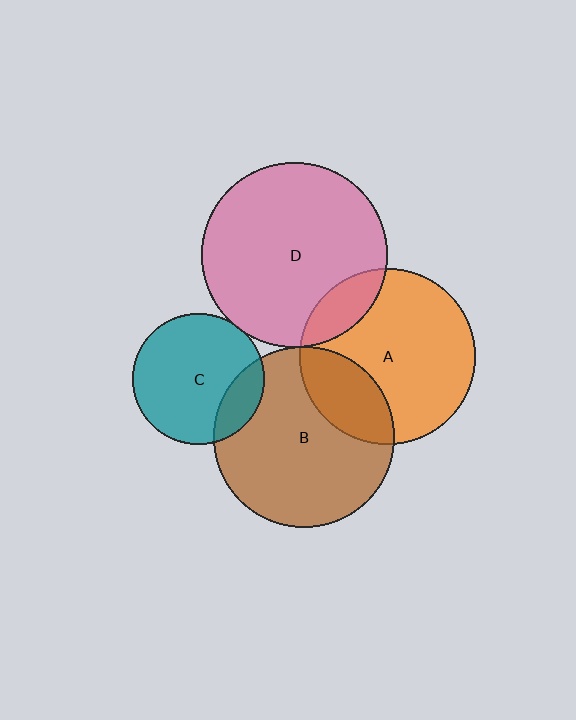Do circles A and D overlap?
Yes.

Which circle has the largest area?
Circle D (pink).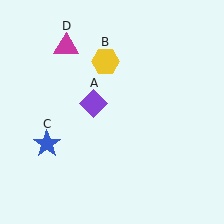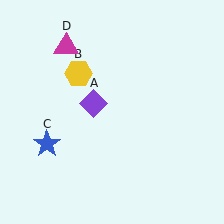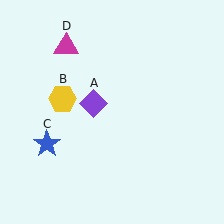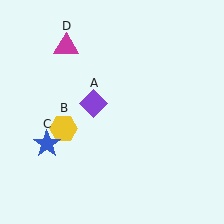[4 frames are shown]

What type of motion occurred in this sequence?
The yellow hexagon (object B) rotated counterclockwise around the center of the scene.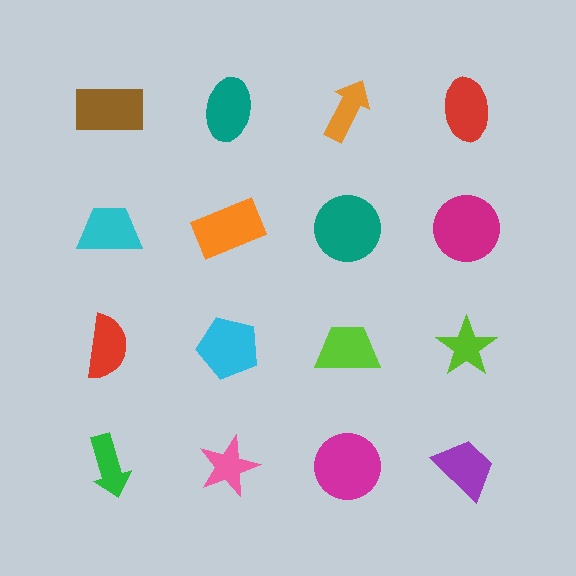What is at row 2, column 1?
A cyan trapezoid.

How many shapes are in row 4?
4 shapes.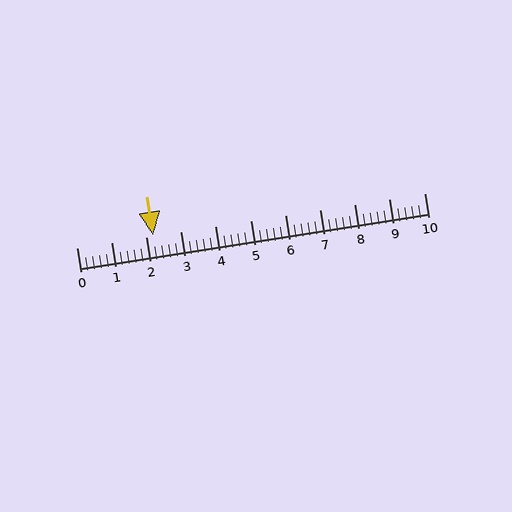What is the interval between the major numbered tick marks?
The major tick marks are spaced 1 units apart.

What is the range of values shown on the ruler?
The ruler shows values from 0 to 10.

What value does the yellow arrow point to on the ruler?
The yellow arrow points to approximately 2.2.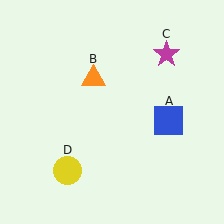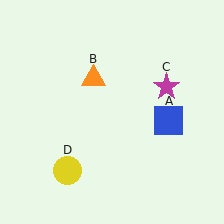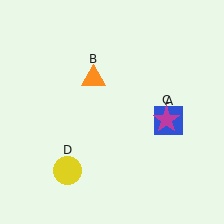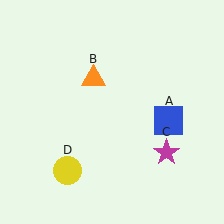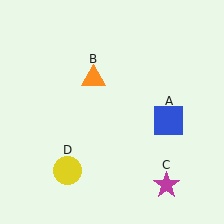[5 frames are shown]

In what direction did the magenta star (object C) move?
The magenta star (object C) moved down.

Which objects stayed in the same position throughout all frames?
Blue square (object A) and orange triangle (object B) and yellow circle (object D) remained stationary.